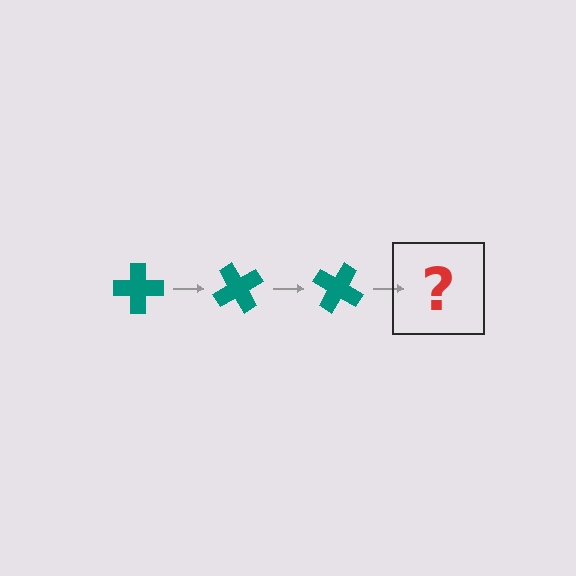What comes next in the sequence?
The next element should be a teal cross rotated 180 degrees.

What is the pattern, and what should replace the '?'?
The pattern is that the cross rotates 60 degrees each step. The '?' should be a teal cross rotated 180 degrees.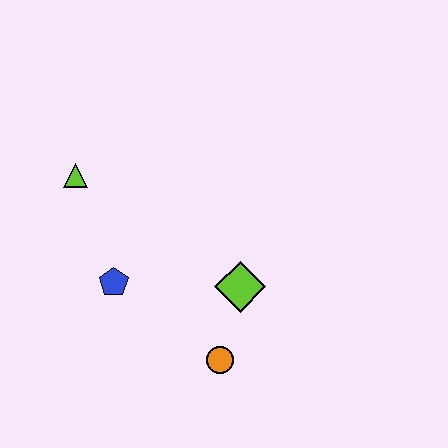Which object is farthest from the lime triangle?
The orange circle is farthest from the lime triangle.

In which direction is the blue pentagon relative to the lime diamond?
The blue pentagon is to the left of the lime diamond.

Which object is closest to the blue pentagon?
The lime triangle is closest to the blue pentagon.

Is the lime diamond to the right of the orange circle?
Yes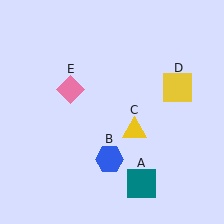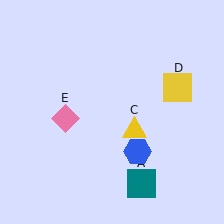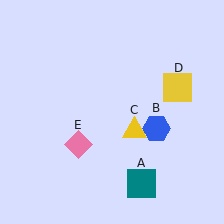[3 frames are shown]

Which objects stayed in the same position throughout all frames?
Teal square (object A) and yellow triangle (object C) and yellow square (object D) remained stationary.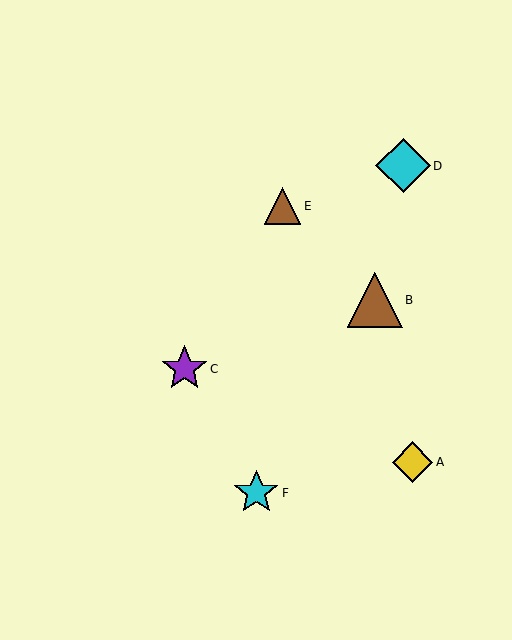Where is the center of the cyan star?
The center of the cyan star is at (256, 493).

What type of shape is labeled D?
Shape D is a cyan diamond.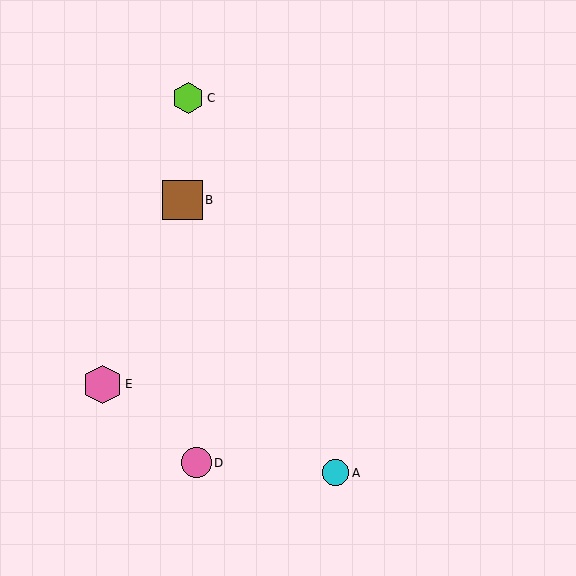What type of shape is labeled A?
Shape A is a cyan circle.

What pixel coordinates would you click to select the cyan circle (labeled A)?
Click at (335, 473) to select the cyan circle A.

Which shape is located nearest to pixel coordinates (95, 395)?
The pink hexagon (labeled E) at (102, 385) is nearest to that location.